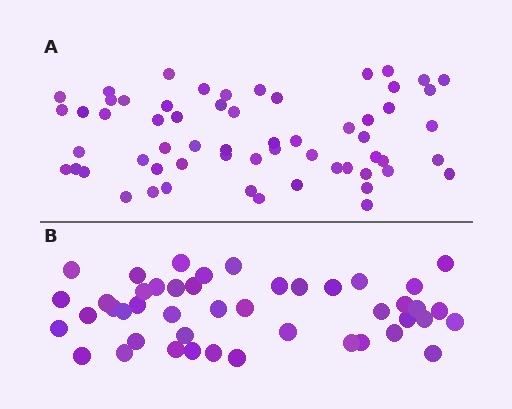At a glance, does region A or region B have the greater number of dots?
Region A (the top region) has more dots.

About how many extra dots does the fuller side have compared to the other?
Region A has approximately 15 more dots than region B.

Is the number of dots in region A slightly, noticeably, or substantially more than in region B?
Region A has noticeably more, but not dramatically so. The ratio is roughly 1.3 to 1.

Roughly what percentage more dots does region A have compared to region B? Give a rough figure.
About 35% more.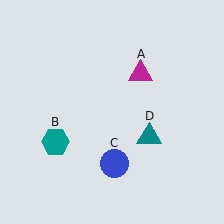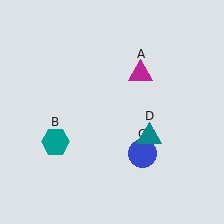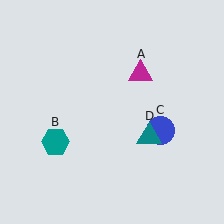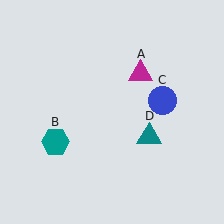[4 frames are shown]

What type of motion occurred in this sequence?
The blue circle (object C) rotated counterclockwise around the center of the scene.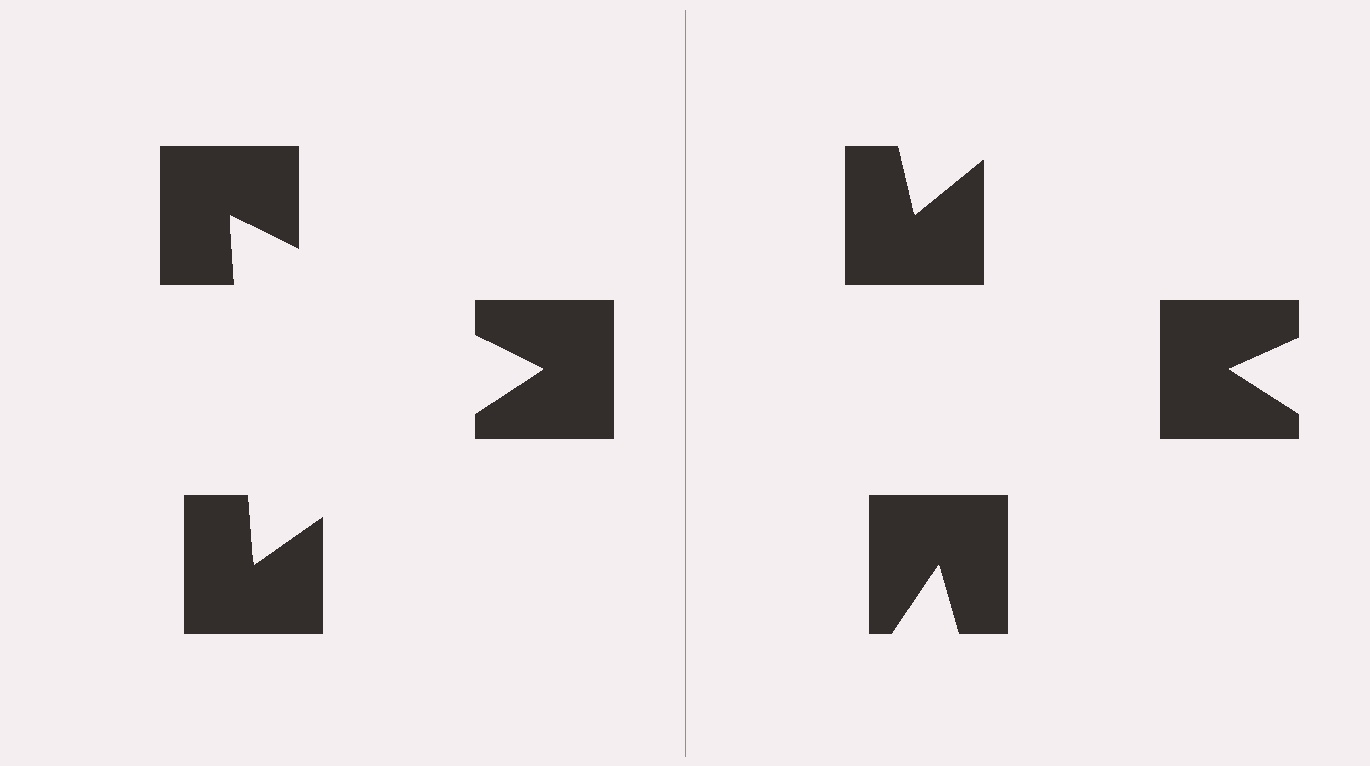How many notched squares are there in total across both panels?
6 — 3 on each side.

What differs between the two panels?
The notched squares are positioned identically on both sides; only the wedge orientations differ. On the left they align to a triangle; on the right they are misaligned.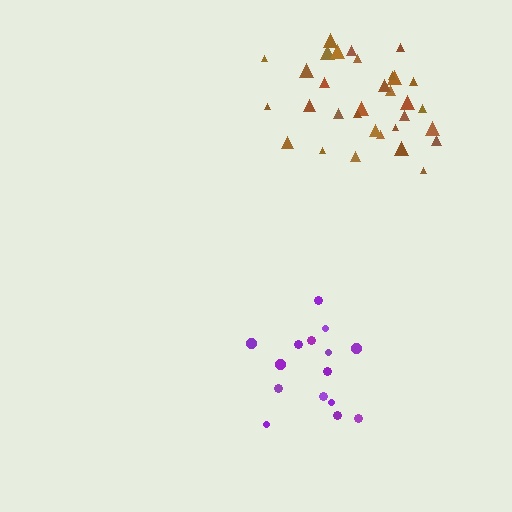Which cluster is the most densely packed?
Brown.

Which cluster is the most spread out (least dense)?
Purple.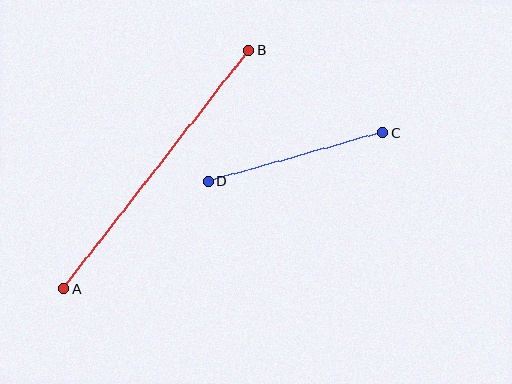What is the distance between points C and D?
The distance is approximately 181 pixels.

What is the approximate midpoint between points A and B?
The midpoint is at approximately (156, 169) pixels.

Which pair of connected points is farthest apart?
Points A and B are farthest apart.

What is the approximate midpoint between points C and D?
The midpoint is at approximately (296, 157) pixels.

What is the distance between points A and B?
The distance is approximately 302 pixels.